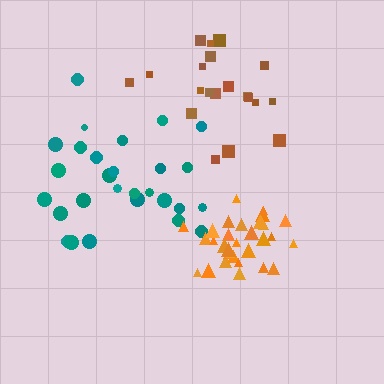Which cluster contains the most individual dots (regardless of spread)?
Orange (34).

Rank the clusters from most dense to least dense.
orange, brown, teal.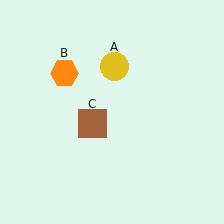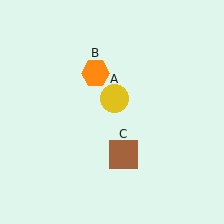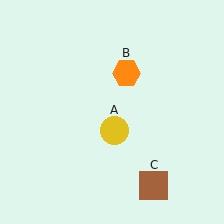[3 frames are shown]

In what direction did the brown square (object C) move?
The brown square (object C) moved down and to the right.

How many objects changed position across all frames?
3 objects changed position: yellow circle (object A), orange hexagon (object B), brown square (object C).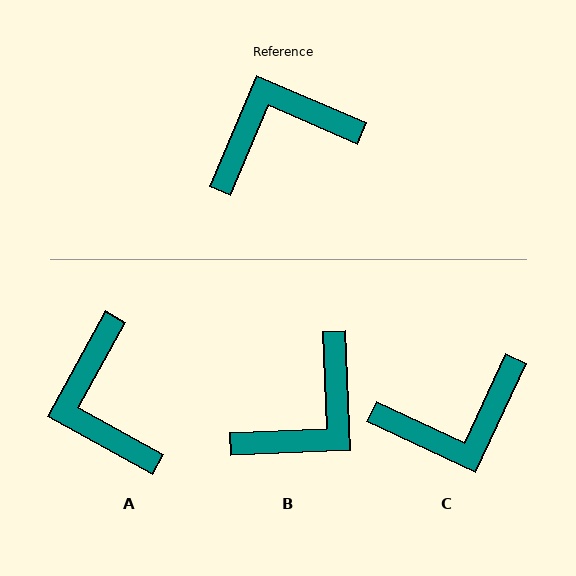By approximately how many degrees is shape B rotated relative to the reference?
Approximately 155 degrees clockwise.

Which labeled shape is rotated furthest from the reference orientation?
C, about 178 degrees away.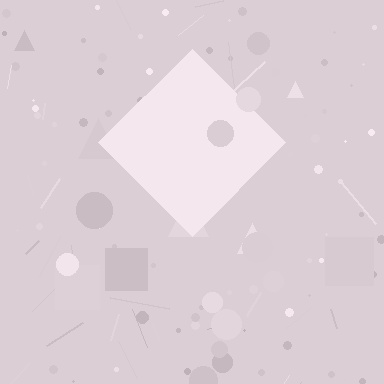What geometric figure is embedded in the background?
A diamond is embedded in the background.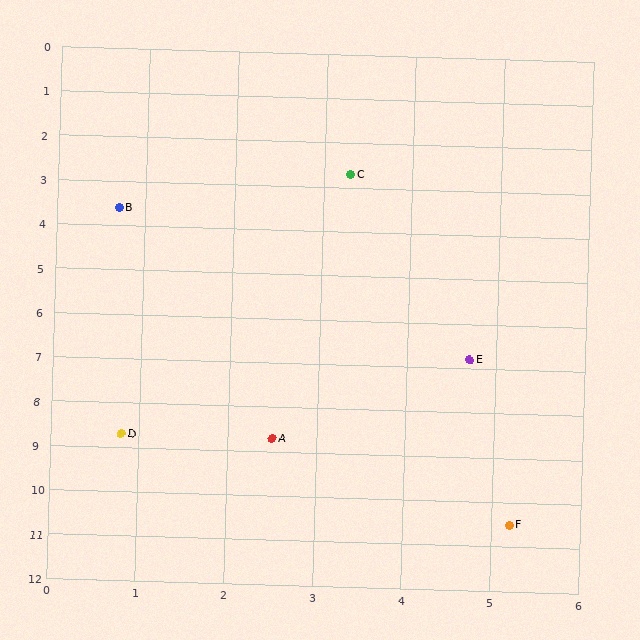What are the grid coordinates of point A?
Point A is at approximately (2.5, 8.7).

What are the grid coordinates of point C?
Point C is at approximately (3.3, 2.7).